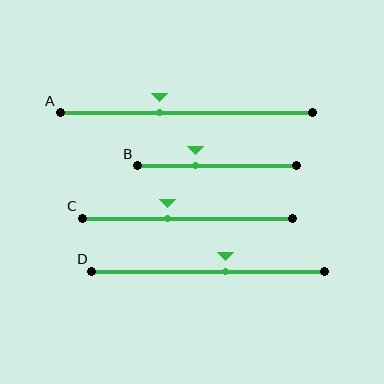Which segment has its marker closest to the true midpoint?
Segment D has its marker closest to the true midpoint.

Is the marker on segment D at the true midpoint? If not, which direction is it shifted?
No, the marker on segment D is shifted to the right by about 8% of the segment length.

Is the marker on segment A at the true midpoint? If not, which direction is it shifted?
No, the marker on segment A is shifted to the left by about 10% of the segment length.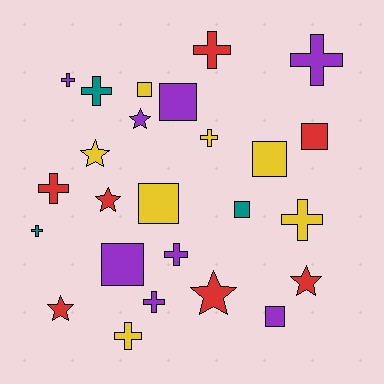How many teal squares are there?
There is 1 teal square.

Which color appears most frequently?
Purple, with 8 objects.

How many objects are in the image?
There are 25 objects.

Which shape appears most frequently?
Cross, with 11 objects.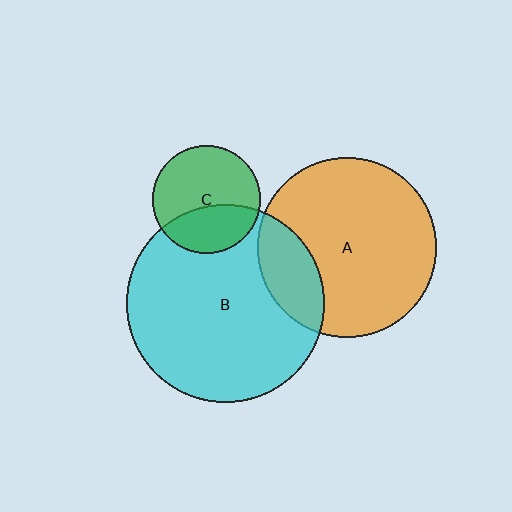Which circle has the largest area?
Circle B (cyan).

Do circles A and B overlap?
Yes.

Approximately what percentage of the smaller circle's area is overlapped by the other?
Approximately 20%.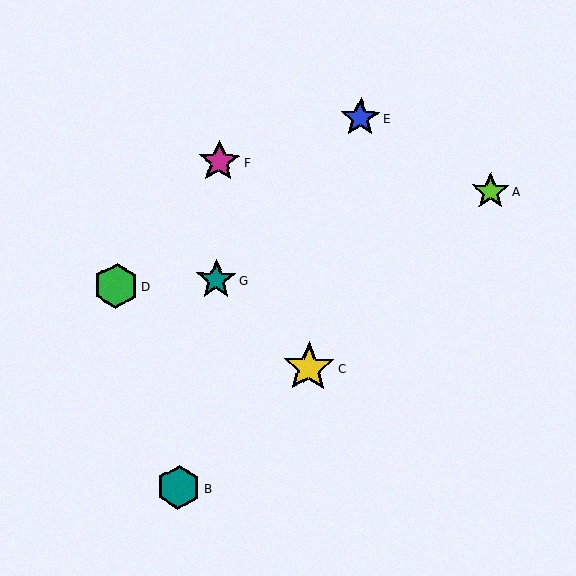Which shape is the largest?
The yellow star (labeled C) is the largest.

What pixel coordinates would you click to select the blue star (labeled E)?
Click at (360, 118) to select the blue star E.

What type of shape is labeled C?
Shape C is a yellow star.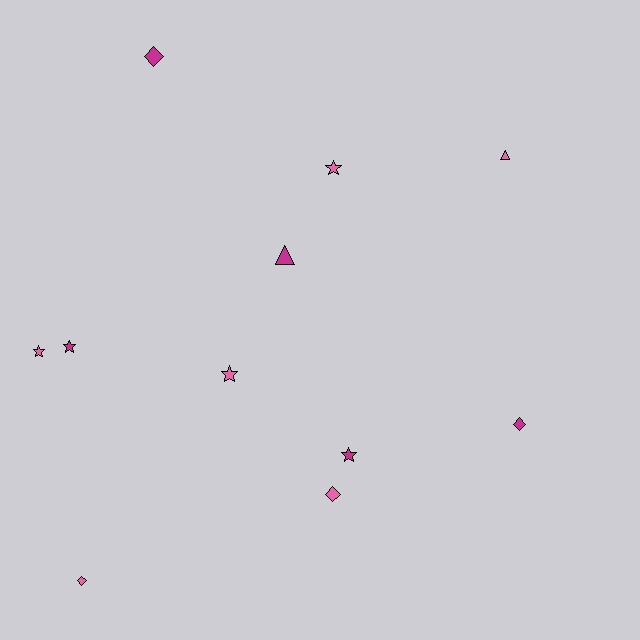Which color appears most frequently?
Pink, with 6 objects.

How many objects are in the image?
There are 11 objects.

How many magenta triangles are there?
There is 1 magenta triangle.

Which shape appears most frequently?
Star, with 5 objects.